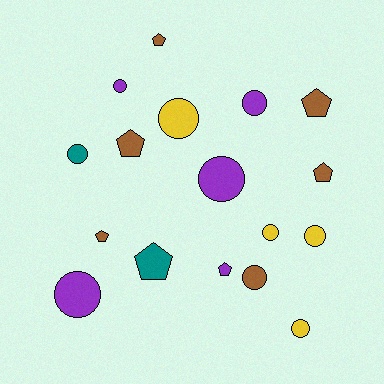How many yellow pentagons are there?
There are no yellow pentagons.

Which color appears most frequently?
Brown, with 6 objects.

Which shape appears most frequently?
Circle, with 10 objects.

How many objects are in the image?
There are 17 objects.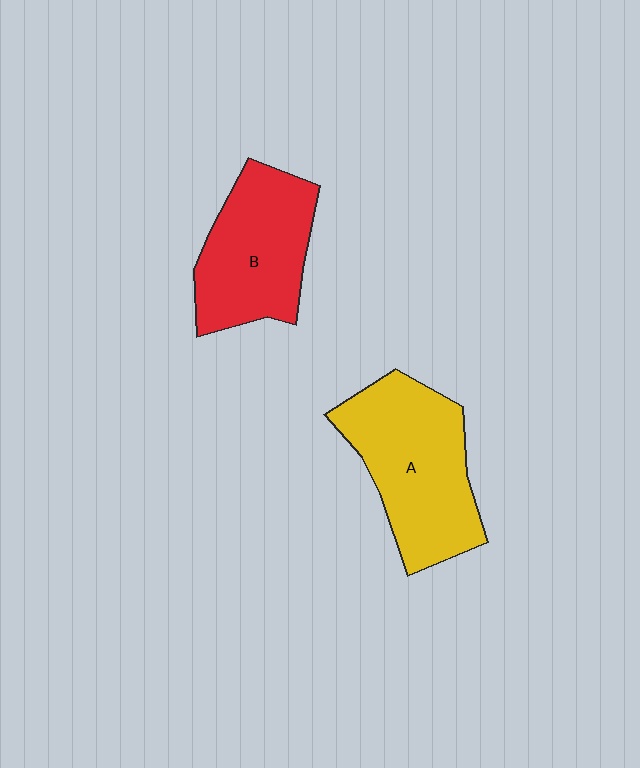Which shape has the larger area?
Shape A (yellow).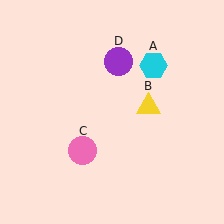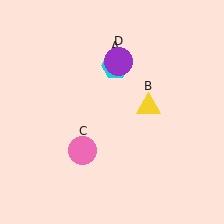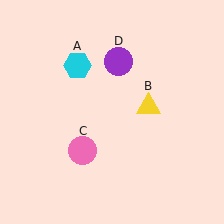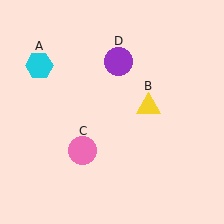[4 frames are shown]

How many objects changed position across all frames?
1 object changed position: cyan hexagon (object A).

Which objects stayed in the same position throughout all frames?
Yellow triangle (object B) and pink circle (object C) and purple circle (object D) remained stationary.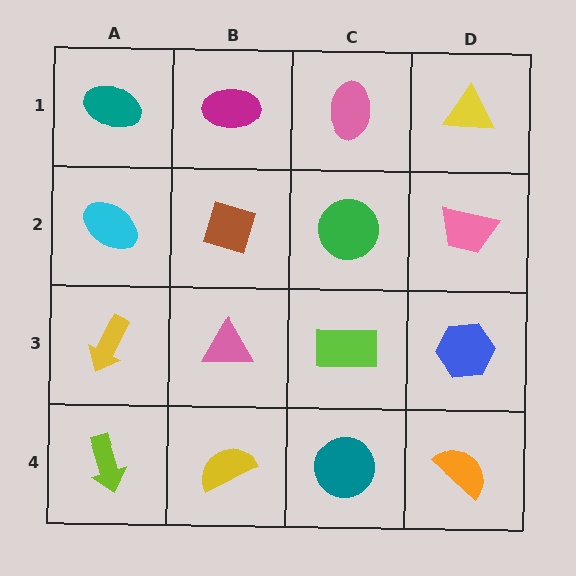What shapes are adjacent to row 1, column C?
A green circle (row 2, column C), a magenta ellipse (row 1, column B), a yellow triangle (row 1, column D).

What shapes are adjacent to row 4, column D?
A blue hexagon (row 3, column D), a teal circle (row 4, column C).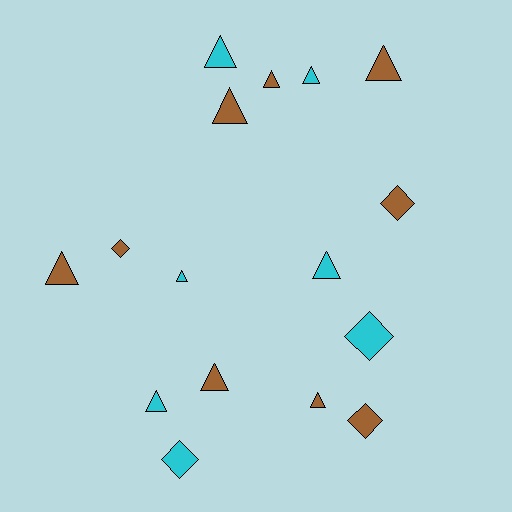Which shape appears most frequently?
Triangle, with 11 objects.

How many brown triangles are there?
There are 6 brown triangles.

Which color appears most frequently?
Brown, with 9 objects.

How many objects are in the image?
There are 16 objects.